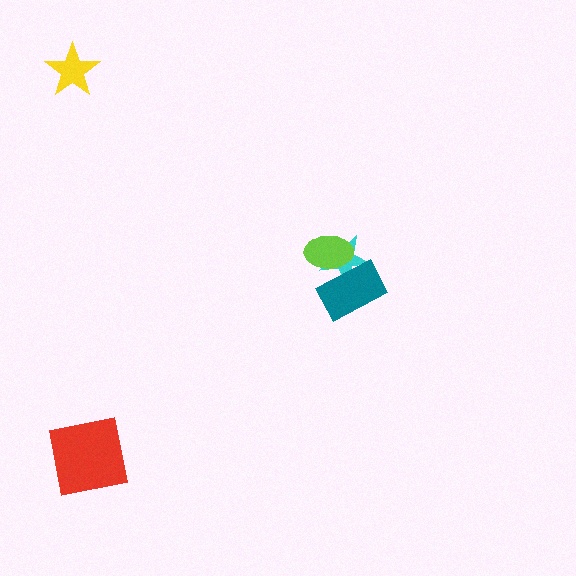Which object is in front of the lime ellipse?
The teal rectangle is in front of the lime ellipse.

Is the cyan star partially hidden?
Yes, it is partially covered by another shape.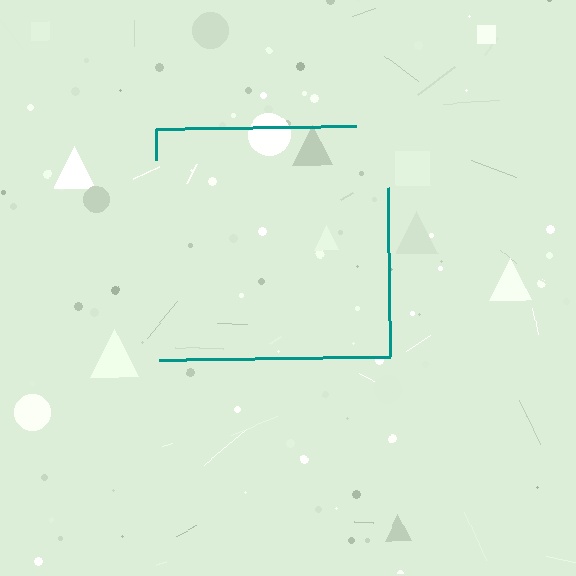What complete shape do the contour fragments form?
The contour fragments form a square.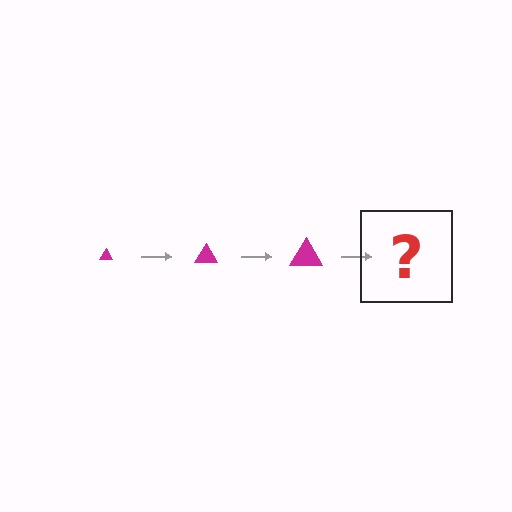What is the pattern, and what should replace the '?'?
The pattern is that the triangle gets progressively larger each step. The '?' should be a magenta triangle, larger than the previous one.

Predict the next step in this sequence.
The next step is a magenta triangle, larger than the previous one.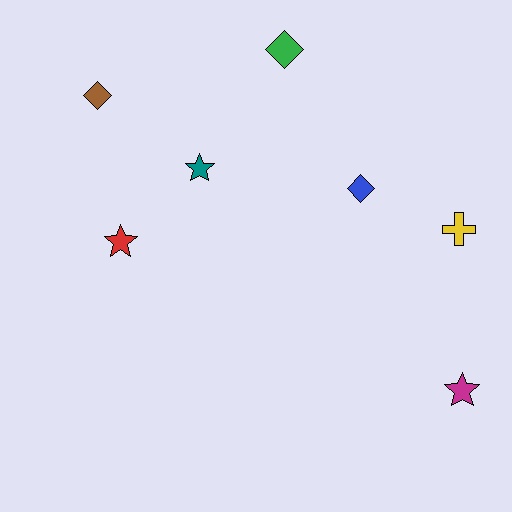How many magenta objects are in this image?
There is 1 magenta object.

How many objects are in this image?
There are 7 objects.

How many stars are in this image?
There are 3 stars.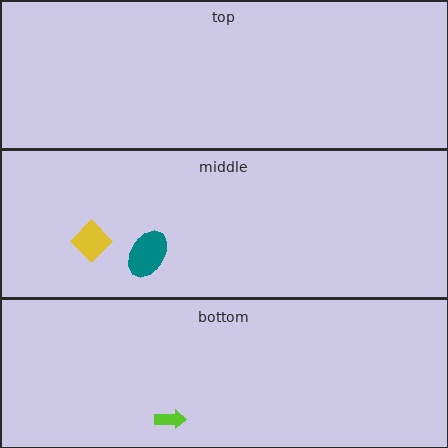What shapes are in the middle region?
The yellow diamond, the teal ellipse.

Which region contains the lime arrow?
The bottom region.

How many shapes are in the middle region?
2.